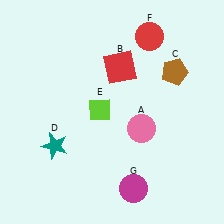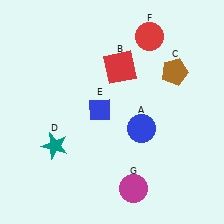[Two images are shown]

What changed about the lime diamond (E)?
In Image 1, E is lime. In Image 2, it changed to blue.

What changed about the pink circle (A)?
In Image 1, A is pink. In Image 2, it changed to blue.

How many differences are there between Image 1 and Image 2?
There are 2 differences between the two images.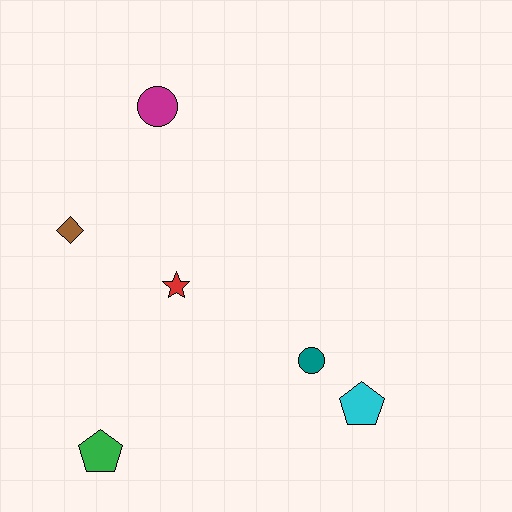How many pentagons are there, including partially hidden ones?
There are 2 pentagons.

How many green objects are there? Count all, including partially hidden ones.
There is 1 green object.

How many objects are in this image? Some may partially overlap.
There are 6 objects.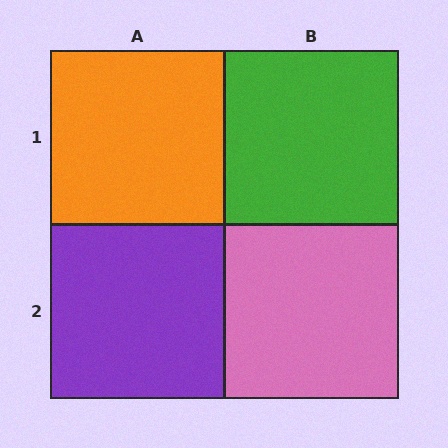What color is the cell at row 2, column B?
Pink.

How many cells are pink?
1 cell is pink.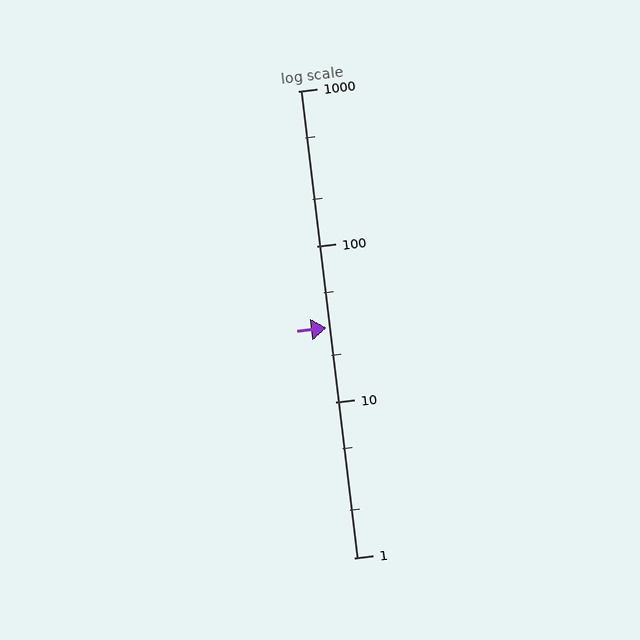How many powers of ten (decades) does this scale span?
The scale spans 3 decades, from 1 to 1000.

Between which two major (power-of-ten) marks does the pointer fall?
The pointer is between 10 and 100.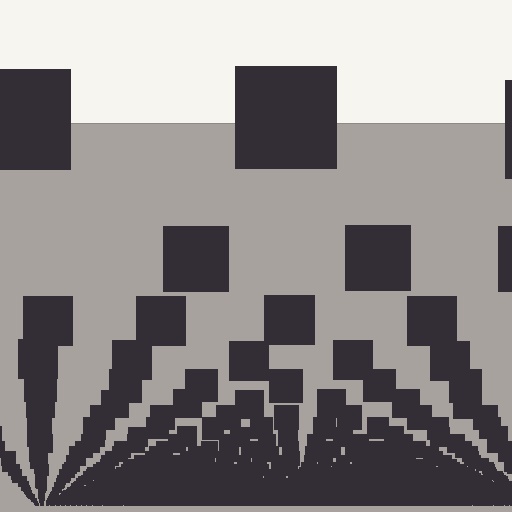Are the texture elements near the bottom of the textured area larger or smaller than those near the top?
Smaller. The gradient is inverted — elements near the bottom are smaller and denser.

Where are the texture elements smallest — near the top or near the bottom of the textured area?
Near the bottom.